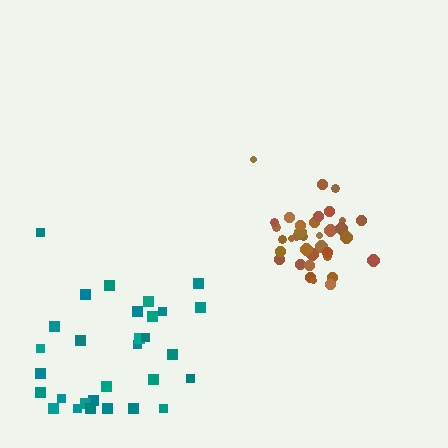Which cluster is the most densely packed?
Brown.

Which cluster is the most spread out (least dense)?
Teal.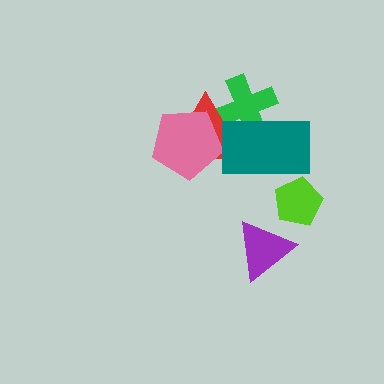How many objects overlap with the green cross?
2 objects overlap with the green cross.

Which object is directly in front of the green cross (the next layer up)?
The red triangle is directly in front of the green cross.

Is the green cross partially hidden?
Yes, it is partially covered by another shape.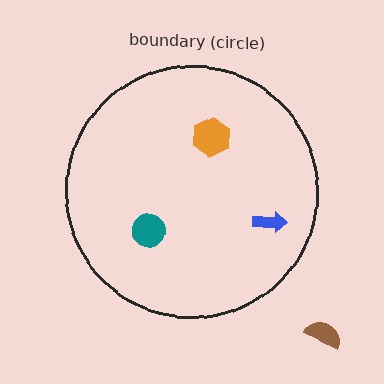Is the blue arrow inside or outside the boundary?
Inside.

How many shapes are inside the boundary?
3 inside, 1 outside.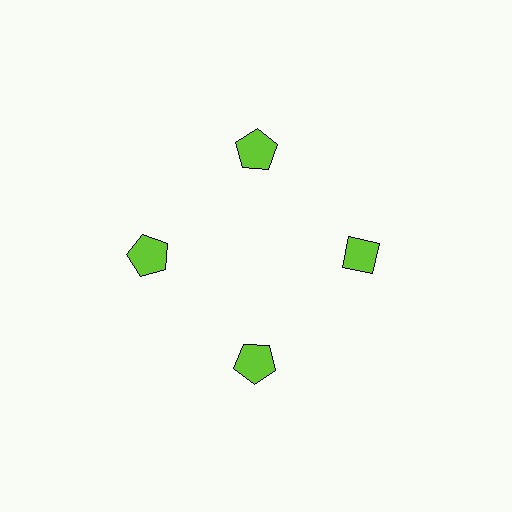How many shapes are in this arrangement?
There are 4 shapes arranged in a ring pattern.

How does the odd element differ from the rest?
It has a different shape: diamond instead of pentagon.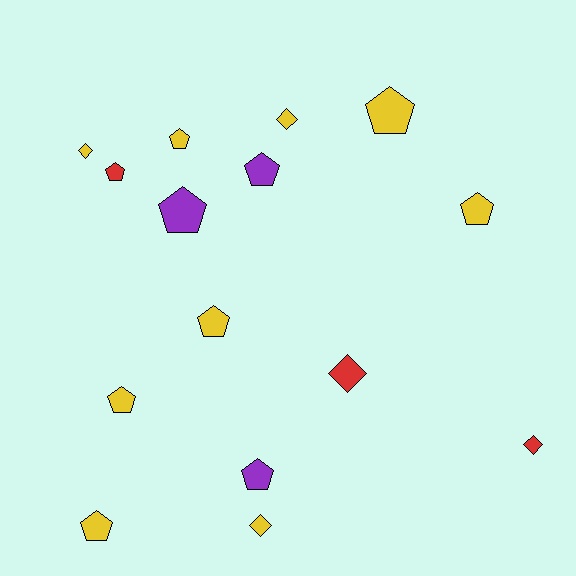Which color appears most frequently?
Yellow, with 9 objects.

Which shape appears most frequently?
Pentagon, with 10 objects.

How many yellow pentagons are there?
There are 6 yellow pentagons.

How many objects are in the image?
There are 15 objects.